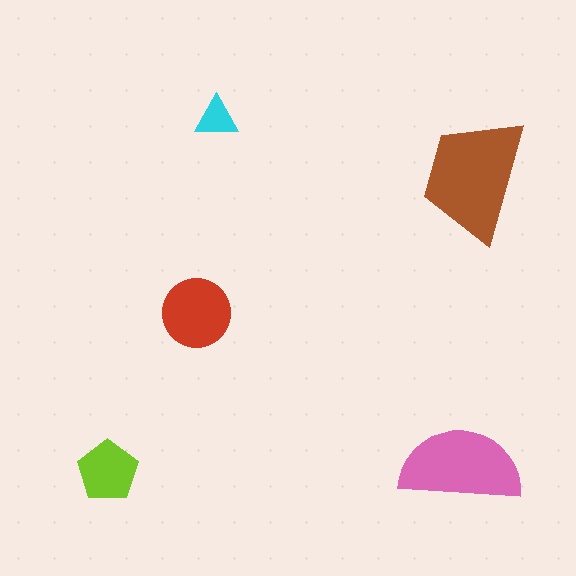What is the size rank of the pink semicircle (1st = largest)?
2nd.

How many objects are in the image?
There are 5 objects in the image.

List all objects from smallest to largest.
The cyan triangle, the lime pentagon, the red circle, the pink semicircle, the brown trapezoid.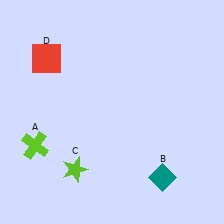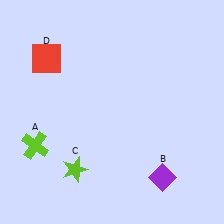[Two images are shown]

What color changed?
The diamond (B) changed from teal in Image 1 to purple in Image 2.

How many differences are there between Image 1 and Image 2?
There is 1 difference between the two images.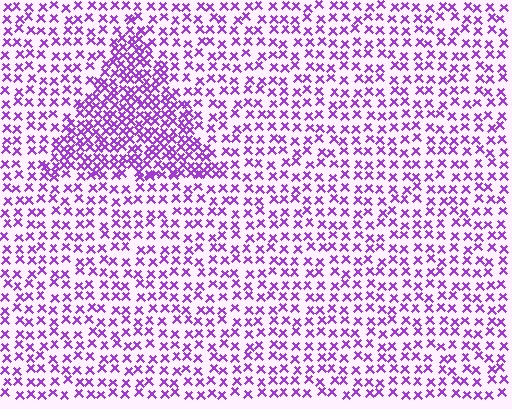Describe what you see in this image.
The image contains small purple elements arranged at two different densities. A triangle-shaped region is visible where the elements are more densely packed than the surrounding area.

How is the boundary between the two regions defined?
The boundary is defined by a change in element density (approximately 2.1x ratio). All elements are the same color, size, and shape.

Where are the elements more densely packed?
The elements are more densely packed inside the triangle boundary.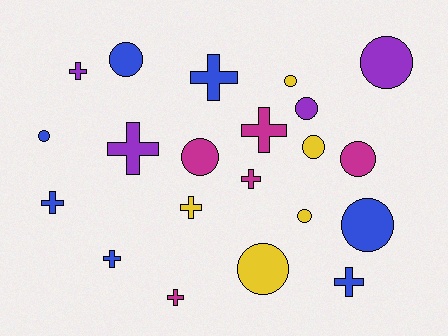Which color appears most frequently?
Blue, with 7 objects.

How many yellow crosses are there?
There is 1 yellow cross.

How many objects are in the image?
There are 21 objects.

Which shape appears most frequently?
Circle, with 11 objects.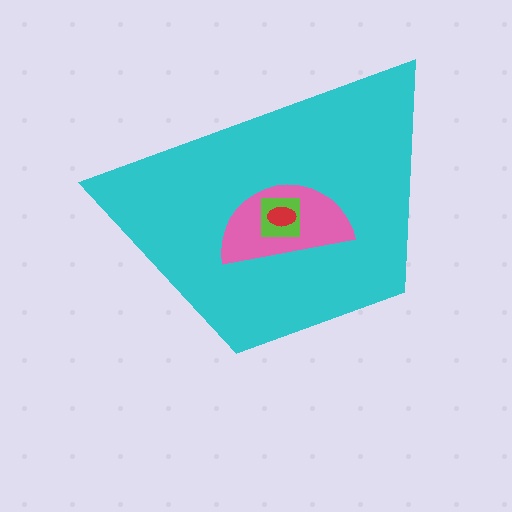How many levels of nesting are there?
4.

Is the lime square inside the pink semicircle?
Yes.